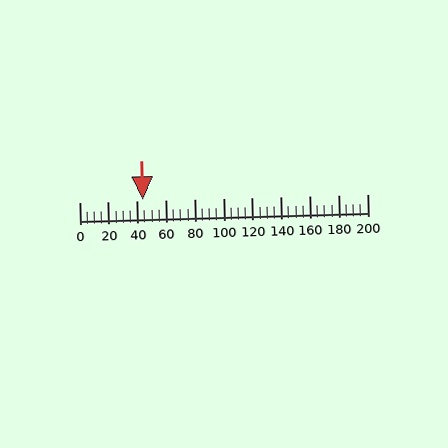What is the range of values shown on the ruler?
The ruler shows values from 0 to 200.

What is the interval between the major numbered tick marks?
The major tick marks are spaced 20 units apart.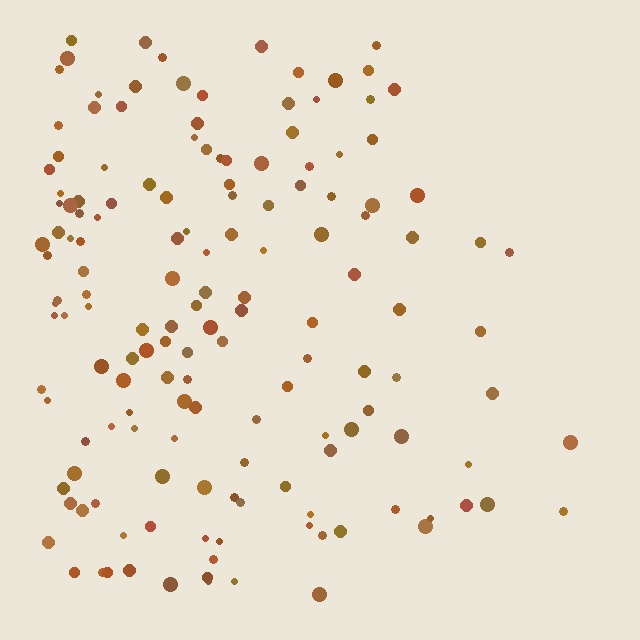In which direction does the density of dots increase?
From right to left, with the left side densest.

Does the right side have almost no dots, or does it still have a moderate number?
Still a moderate number, just noticeably fewer than the left.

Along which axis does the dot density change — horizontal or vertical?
Horizontal.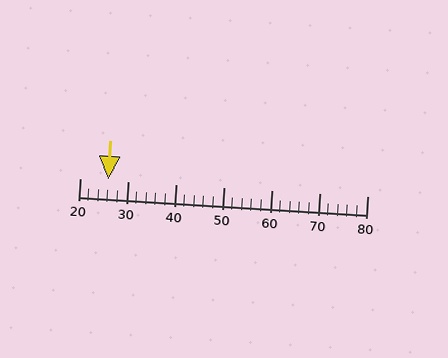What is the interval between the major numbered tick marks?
The major tick marks are spaced 10 units apart.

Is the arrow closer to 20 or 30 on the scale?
The arrow is closer to 30.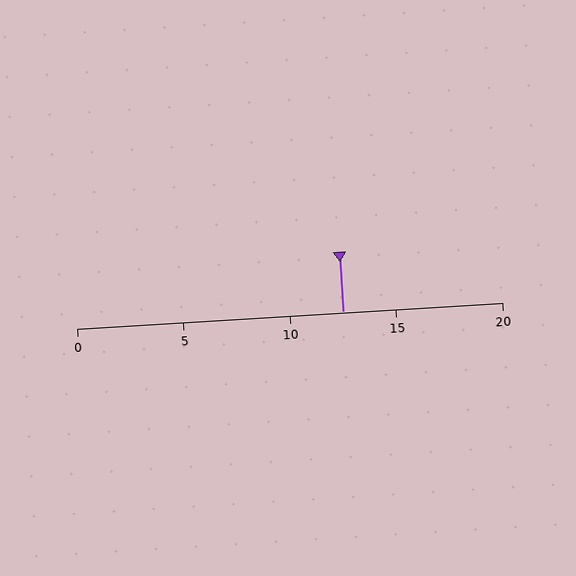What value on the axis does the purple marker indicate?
The marker indicates approximately 12.5.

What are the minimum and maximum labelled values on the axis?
The axis runs from 0 to 20.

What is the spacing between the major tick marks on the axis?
The major ticks are spaced 5 apart.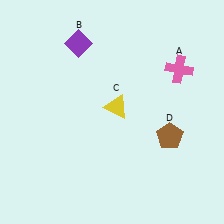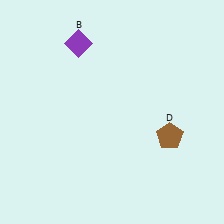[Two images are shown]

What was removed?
The pink cross (A), the yellow triangle (C) were removed in Image 2.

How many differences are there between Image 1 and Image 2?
There are 2 differences between the two images.